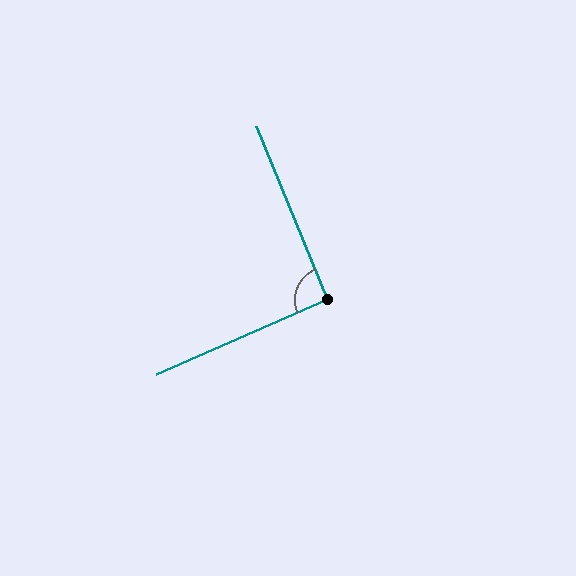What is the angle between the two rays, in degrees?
Approximately 91 degrees.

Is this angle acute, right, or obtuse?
It is approximately a right angle.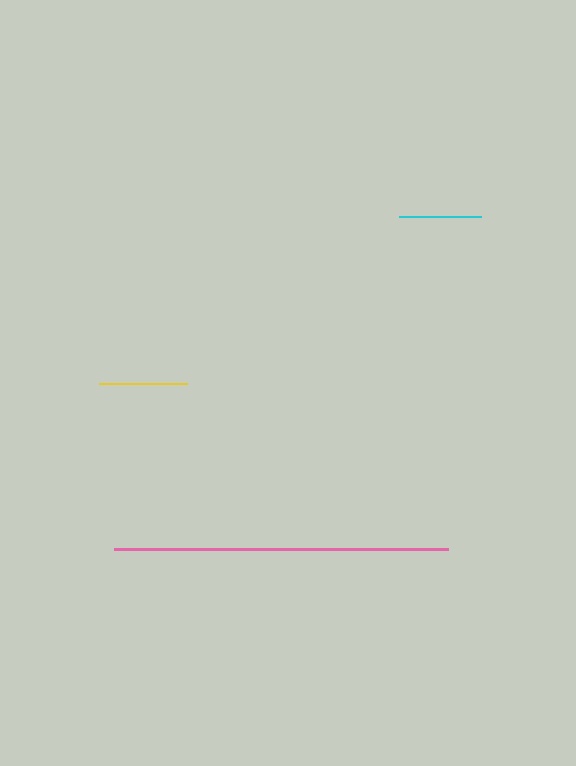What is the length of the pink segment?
The pink segment is approximately 334 pixels long.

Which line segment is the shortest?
The cyan line is the shortest at approximately 83 pixels.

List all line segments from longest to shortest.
From longest to shortest: pink, yellow, cyan.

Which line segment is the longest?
The pink line is the longest at approximately 334 pixels.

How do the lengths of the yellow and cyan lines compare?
The yellow and cyan lines are approximately the same length.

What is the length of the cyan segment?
The cyan segment is approximately 83 pixels long.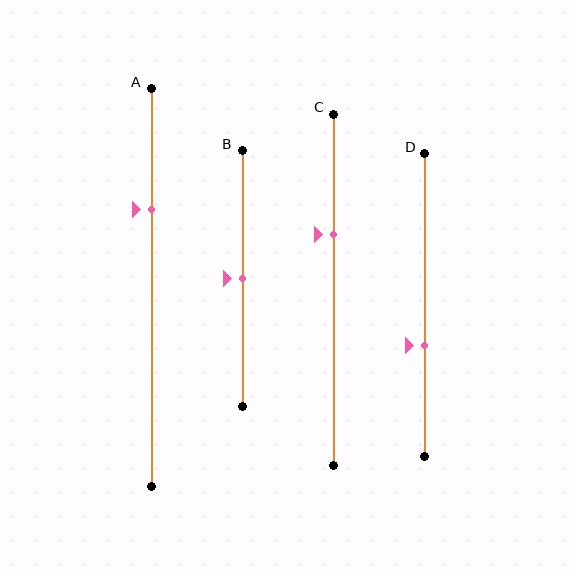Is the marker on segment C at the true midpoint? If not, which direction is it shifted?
No, the marker on segment C is shifted upward by about 16% of the segment length.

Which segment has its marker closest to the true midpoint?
Segment B has its marker closest to the true midpoint.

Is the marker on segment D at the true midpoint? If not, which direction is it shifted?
No, the marker on segment D is shifted downward by about 13% of the segment length.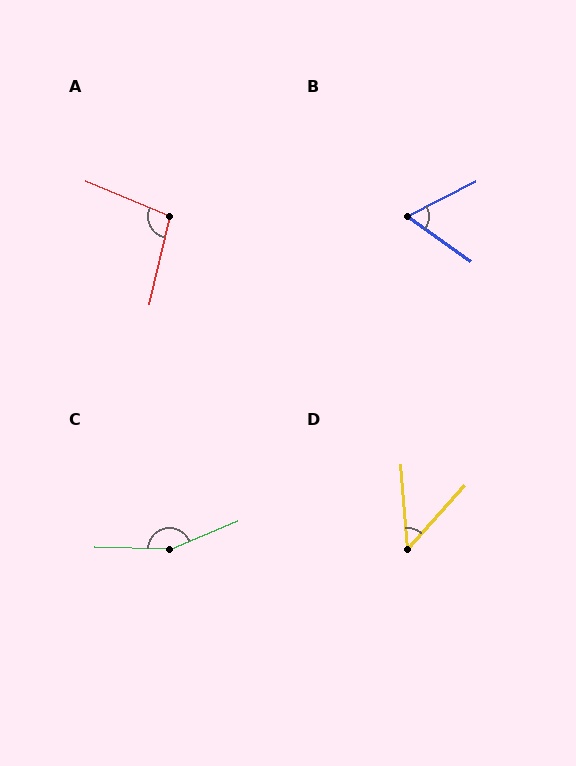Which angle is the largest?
C, at approximately 156 degrees.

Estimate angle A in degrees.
Approximately 99 degrees.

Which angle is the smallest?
D, at approximately 47 degrees.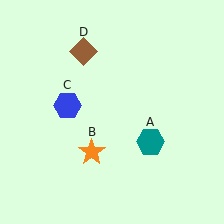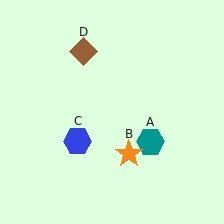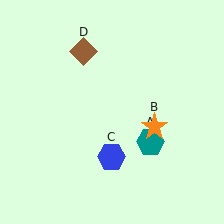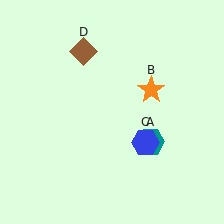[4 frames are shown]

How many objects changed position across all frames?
2 objects changed position: orange star (object B), blue hexagon (object C).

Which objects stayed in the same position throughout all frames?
Teal hexagon (object A) and brown diamond (object D) remained stationary.